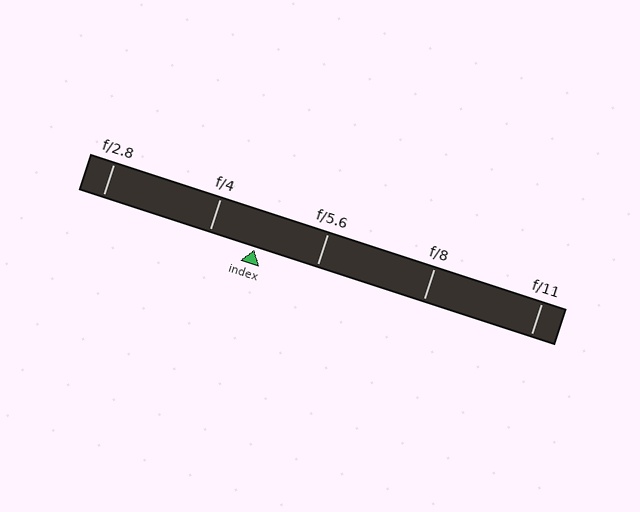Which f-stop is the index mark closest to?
The index mark is closest to f/4.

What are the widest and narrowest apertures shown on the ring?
The widest aperture shown is f/2.8 and the narrowest is f/11.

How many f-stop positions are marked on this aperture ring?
There are 5 f-stop positions marked.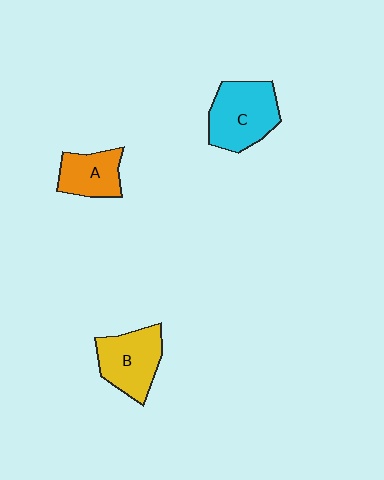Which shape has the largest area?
Shape C (cyan).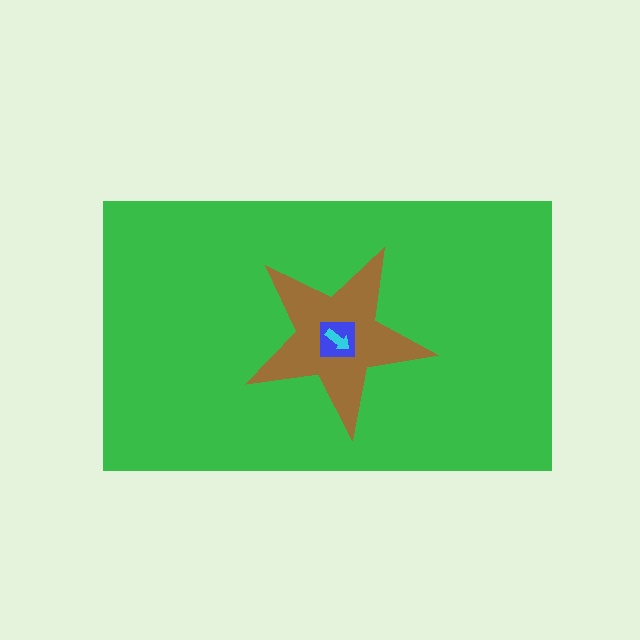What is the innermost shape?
The cyan arrow.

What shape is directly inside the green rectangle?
The brown star.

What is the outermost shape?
The green rectangle.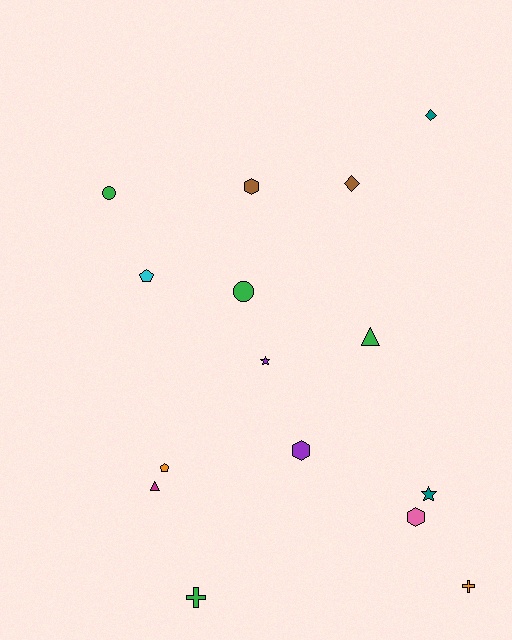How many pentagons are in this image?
There are 2 pentagons.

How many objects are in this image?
There are 15 objects.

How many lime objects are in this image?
There are no lime objects.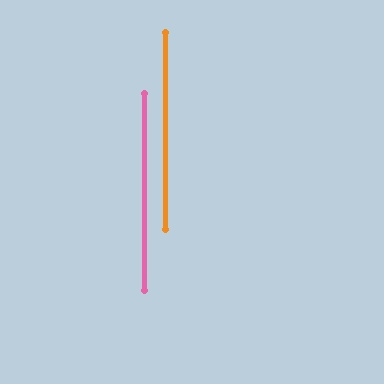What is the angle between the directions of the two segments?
Approximately 0 degrees.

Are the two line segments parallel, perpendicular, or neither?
Parallel — their directions differ by only 0.0°.